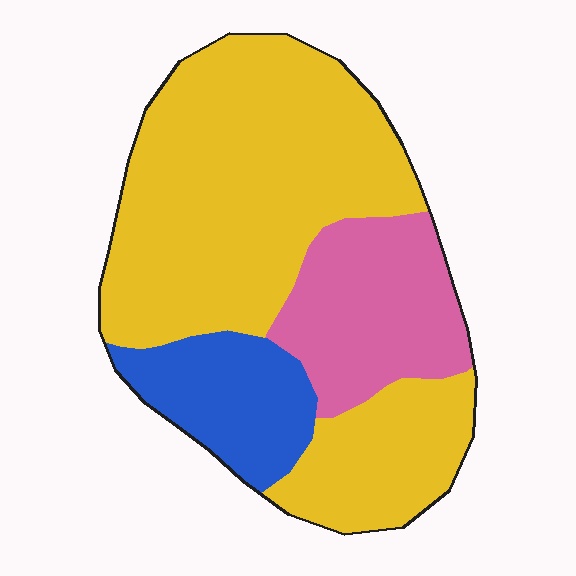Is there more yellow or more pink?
Yellow.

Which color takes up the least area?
Blue, at roughly 15%.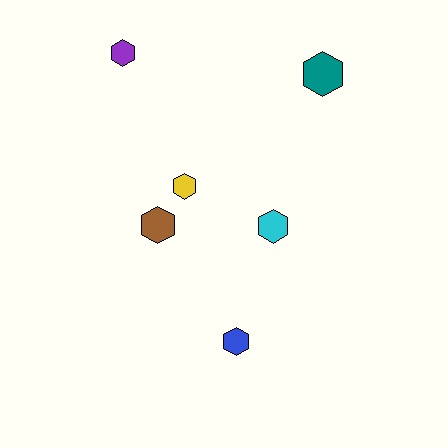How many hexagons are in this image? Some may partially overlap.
There are 6 hexagons.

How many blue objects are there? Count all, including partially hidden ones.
There is 1 blue object.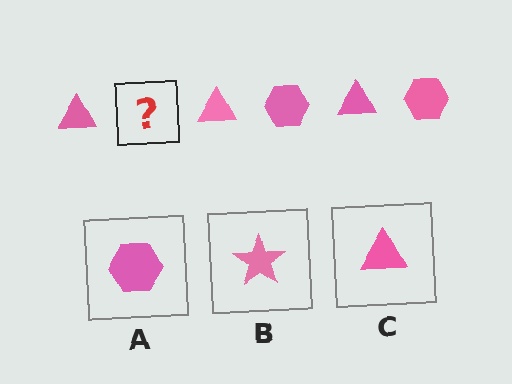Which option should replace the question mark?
Option A.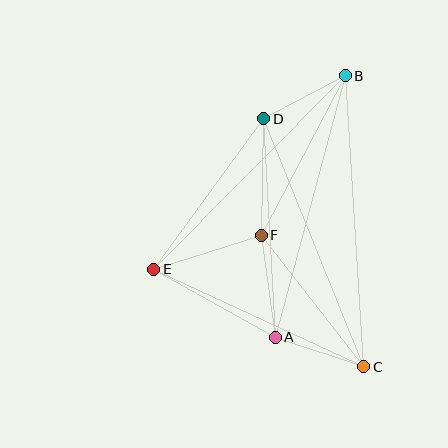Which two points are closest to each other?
Points B and D are closest to each other.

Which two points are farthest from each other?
Points B and C are farthest from each other.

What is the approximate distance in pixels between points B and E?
The distance between B and E is approximately 272 pixels.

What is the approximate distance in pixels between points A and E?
The distance between A and E is approximately 139 pixels.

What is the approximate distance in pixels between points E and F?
The distance between E and F is approximately 112 pixels.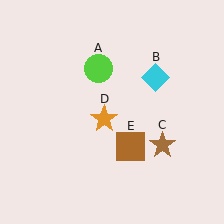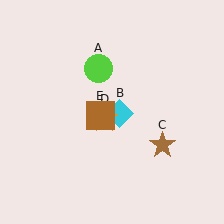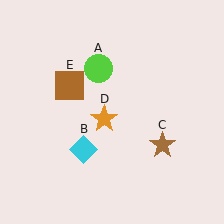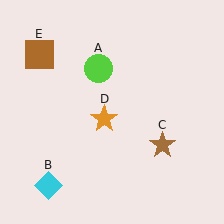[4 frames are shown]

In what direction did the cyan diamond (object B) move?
The cyan diamond (object B) moved down and to the left.